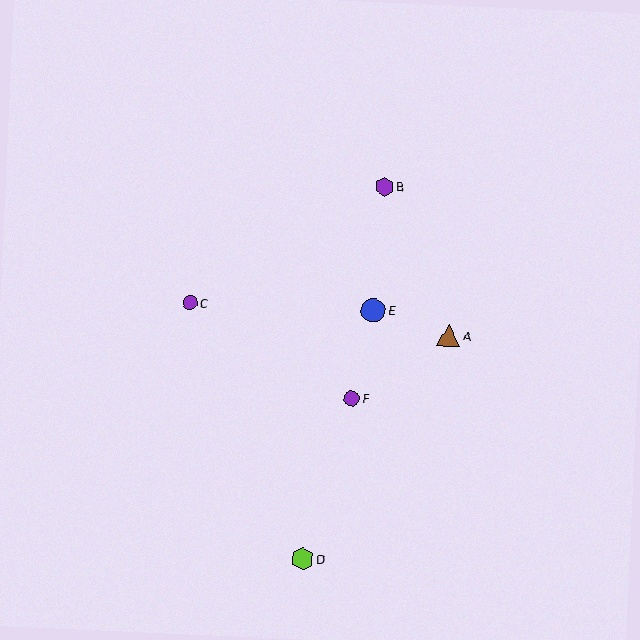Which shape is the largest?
The blue circle (labeled E) is the largest.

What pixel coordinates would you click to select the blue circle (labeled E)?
Click at (373, 310) to select the blue circle E.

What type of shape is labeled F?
Shape F is a purple circle.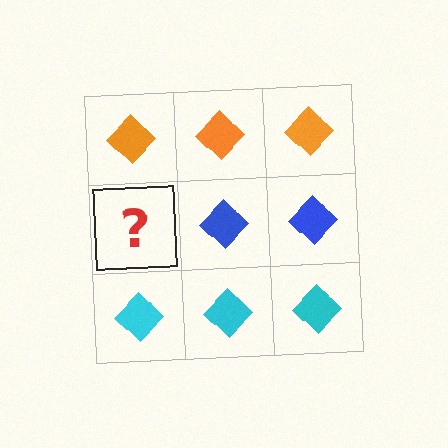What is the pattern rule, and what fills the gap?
The rule is that each row has a consistent color. The gap should be filled with a blue diamond.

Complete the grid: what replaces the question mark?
The question mark should be replaced with a blue diamond.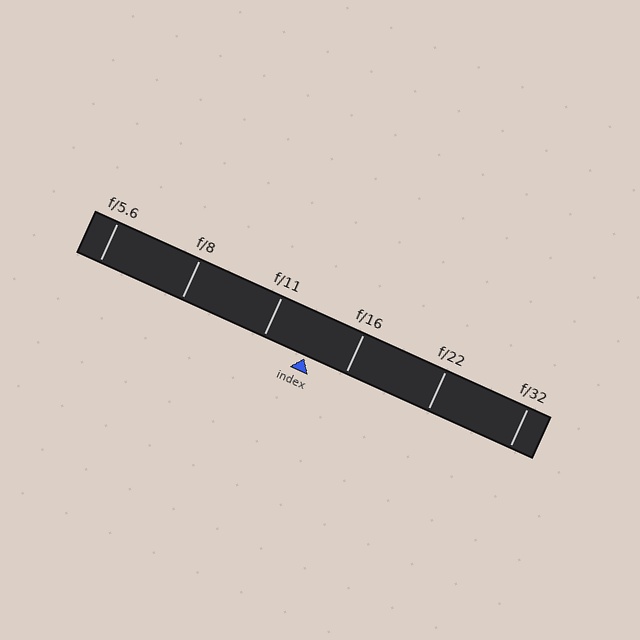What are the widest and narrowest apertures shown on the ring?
The widest aperture shown is f/5.6 and the narrowest is f/32.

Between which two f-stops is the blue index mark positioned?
The index mark is between f/11 and f/16.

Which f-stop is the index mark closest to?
The index mark is closest to f/16.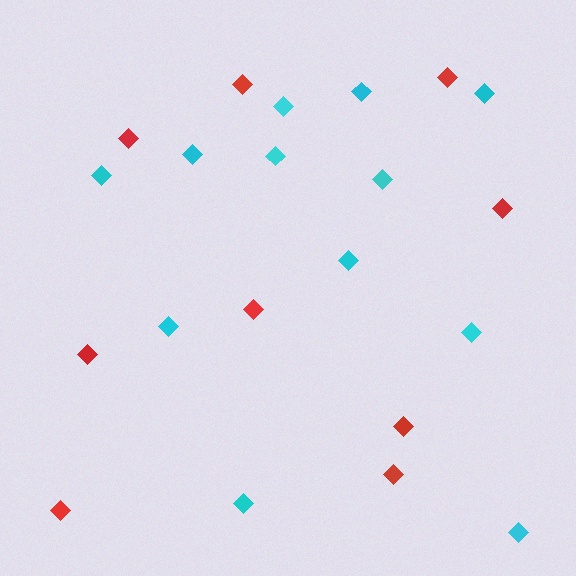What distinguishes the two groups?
There are 2 groups: one group of red diamonds (9) and one group of cyan diamonds (12).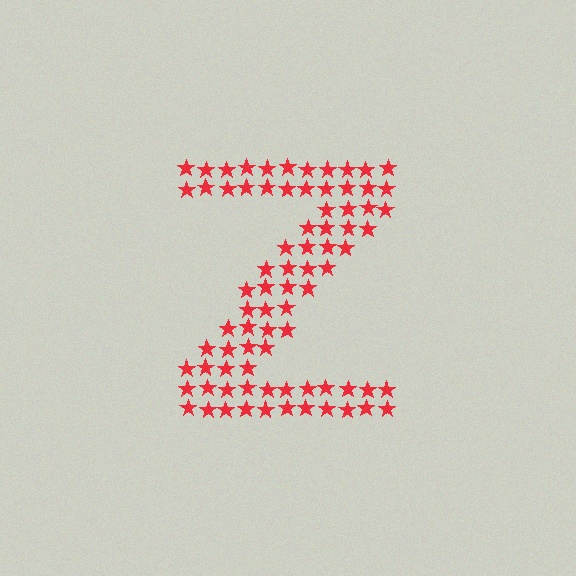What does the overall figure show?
The overall figure shows the letter Z.